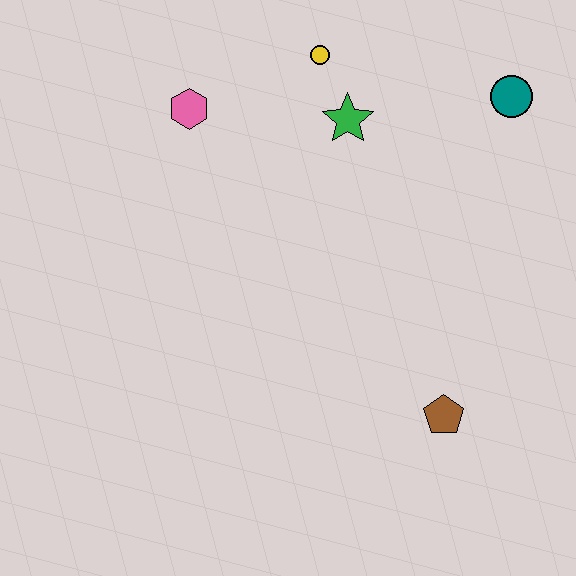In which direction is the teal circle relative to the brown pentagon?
The teal circle is above the brown pentagon.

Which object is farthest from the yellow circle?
The brown pentagon is farthest from the yellow circle.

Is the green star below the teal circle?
Yes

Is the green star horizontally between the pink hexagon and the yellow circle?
No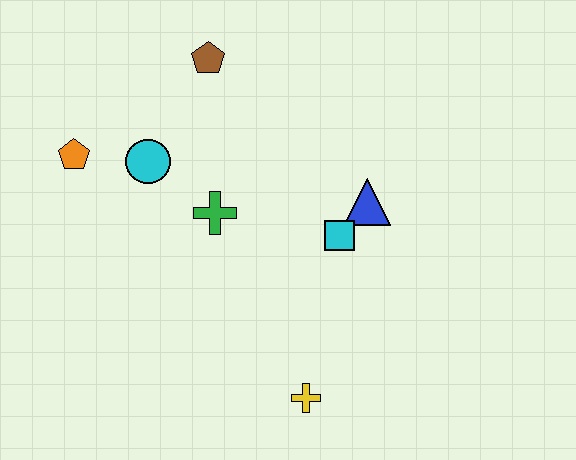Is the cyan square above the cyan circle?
No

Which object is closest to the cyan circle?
The orange pentagon is closest to the cyan circle.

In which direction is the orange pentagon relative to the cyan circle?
The orange pentagon is to the left of the cyan circle.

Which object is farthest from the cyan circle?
The yellow cross is farthest from the cyan circle.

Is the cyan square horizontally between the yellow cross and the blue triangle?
Yes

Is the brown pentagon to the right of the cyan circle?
Yes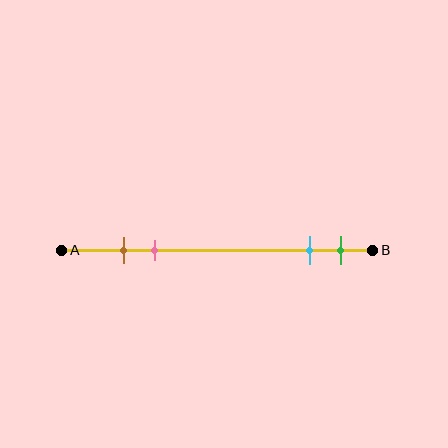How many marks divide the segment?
There are 4 marks dividing the segment.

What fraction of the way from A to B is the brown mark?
The brown mark is approximately 20% (0.2) of the way from A to B.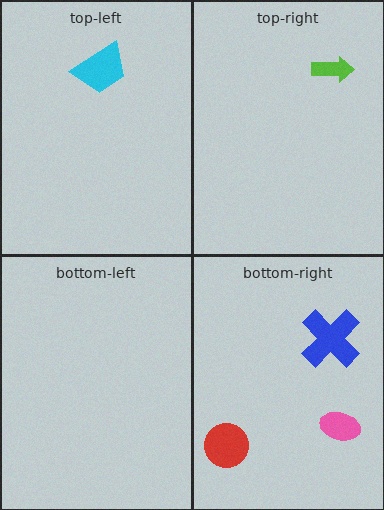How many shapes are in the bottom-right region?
3.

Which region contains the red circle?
The bottom-right region.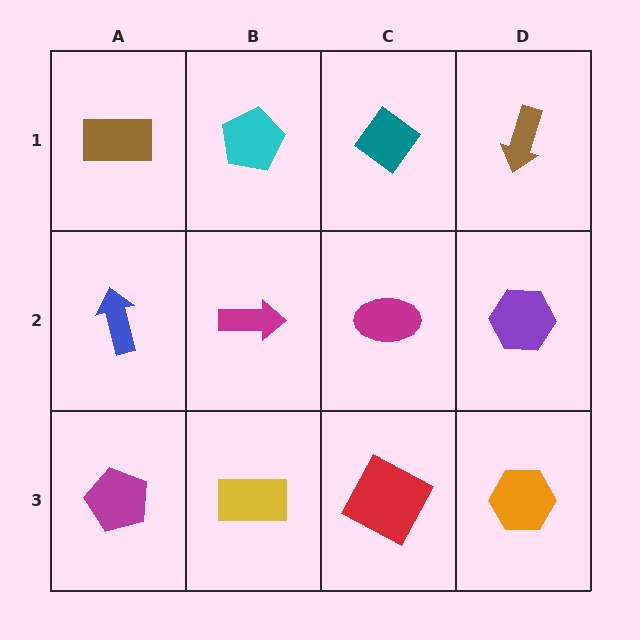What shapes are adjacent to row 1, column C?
A magenta ellipse (row 2, column C), a cyan pentagon (row 1, column B), a brown arrow (row 1, column D).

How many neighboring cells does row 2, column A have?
3.